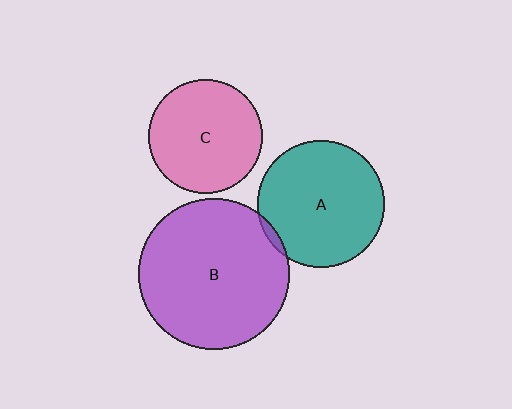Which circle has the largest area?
Circle B (purple).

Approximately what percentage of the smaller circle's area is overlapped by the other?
Approximately 5%.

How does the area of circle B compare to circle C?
Approximately 1.8 times.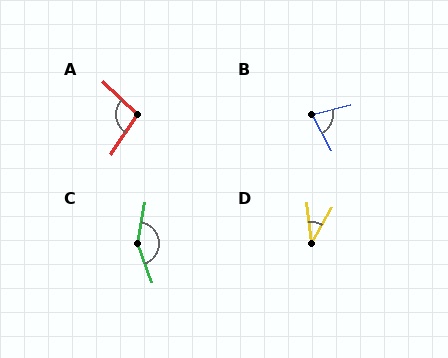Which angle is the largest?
C, at approximately 149 degrees.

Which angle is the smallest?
D, at approximately 37 degrees.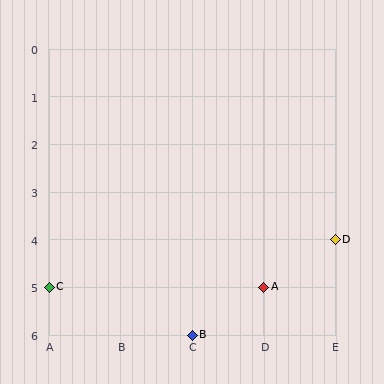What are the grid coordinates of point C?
Point C is at grid coordinates (A, 5).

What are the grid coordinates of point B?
Point B is at grid coordinates (C, 6).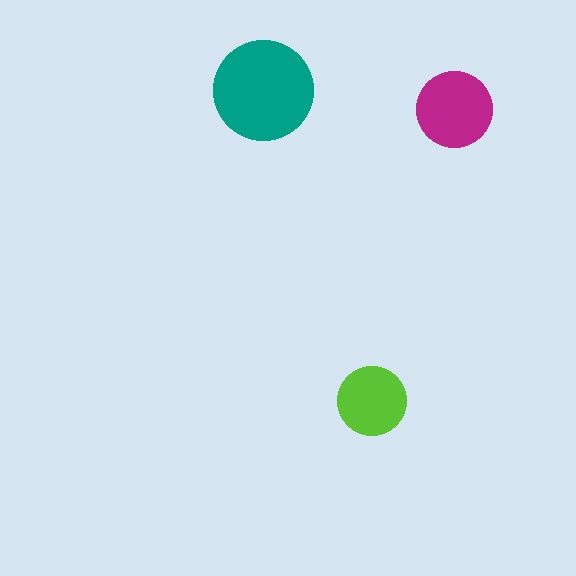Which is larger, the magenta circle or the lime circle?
The magenta one.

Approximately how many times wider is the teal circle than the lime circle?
About 1.5 times wider.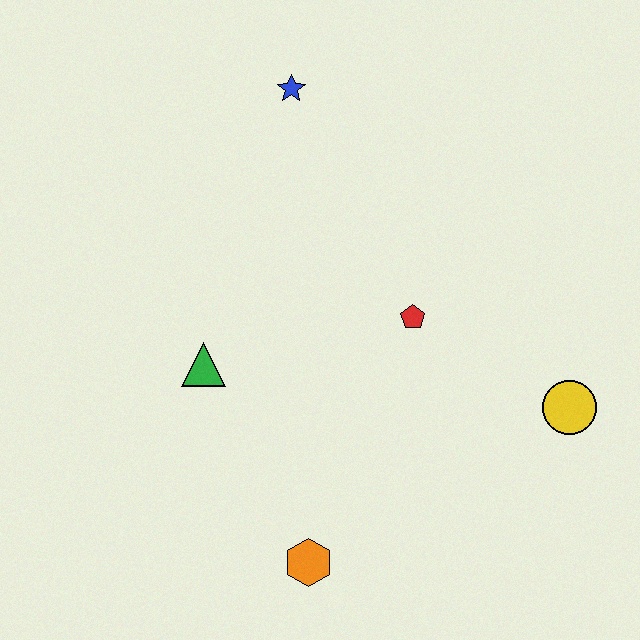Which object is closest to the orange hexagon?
The green triangle is closest to the orange hexagon.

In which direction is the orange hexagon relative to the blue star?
The orange hexagon is below the blue star.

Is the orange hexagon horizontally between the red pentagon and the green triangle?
Yes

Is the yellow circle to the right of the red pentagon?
Yes